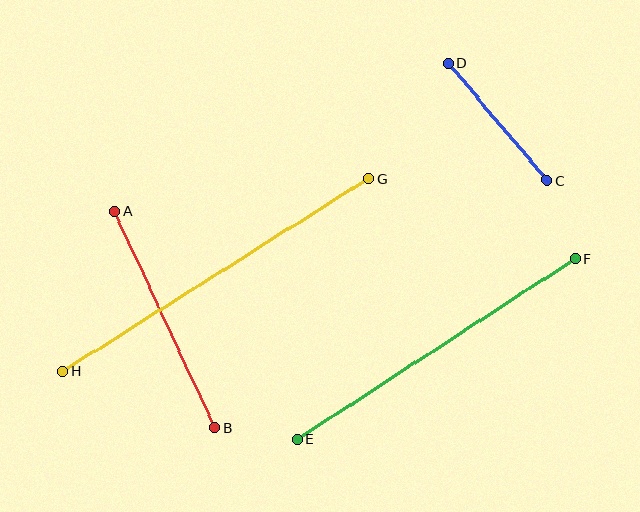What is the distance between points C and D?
The distance is approximately 153 pixels.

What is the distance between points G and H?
The distance is approximately 362 pixels.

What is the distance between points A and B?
The distance is approximately 239 pixels.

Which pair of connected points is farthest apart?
Points G and H are farthest apart.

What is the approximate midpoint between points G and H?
The midpoint is at approximately (216, 275) pixels.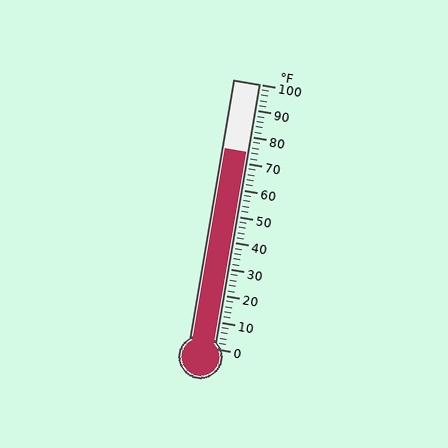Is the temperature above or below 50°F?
The temperature is above 50°F.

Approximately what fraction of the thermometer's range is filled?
The thermometer is filled to approximately 75% of its range.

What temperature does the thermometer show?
The thermometer shows approximately 74°F.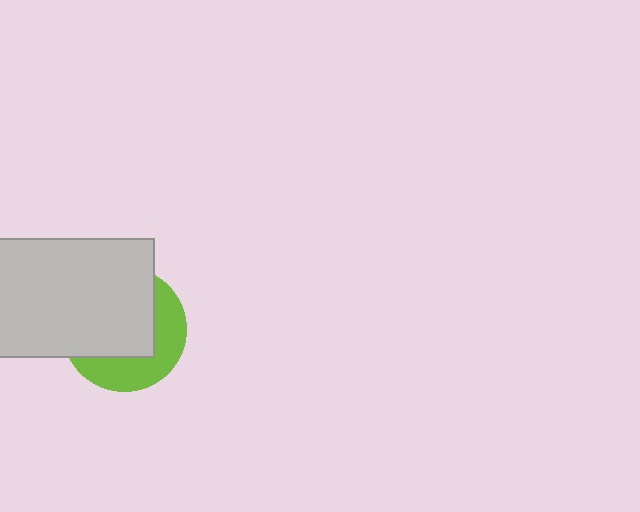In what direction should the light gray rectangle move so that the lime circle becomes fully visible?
The light gray rectangle should move toward the upper-left. That is the shortest direction to clear the overlap and leave the lime circle fully visible.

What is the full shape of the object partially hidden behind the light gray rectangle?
The partially hidden object is a lime circle.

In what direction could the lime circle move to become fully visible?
The lime circle could move toward the lower-right. That would shift it out from behind the light gray rectangle entirely.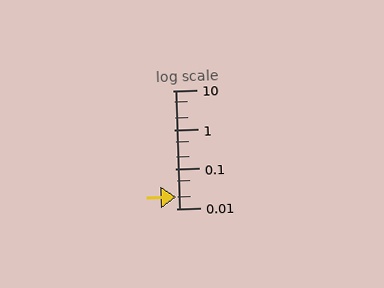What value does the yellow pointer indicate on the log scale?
The pointer indicates approximately 0.02.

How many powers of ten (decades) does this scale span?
The scale spans 3 decades, from 0.01 to 10.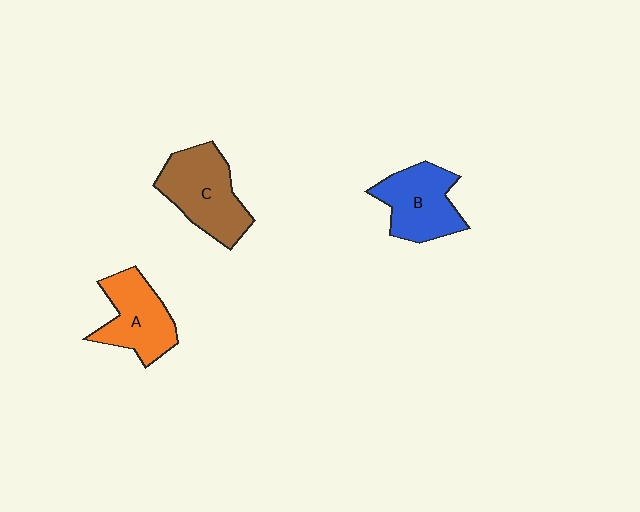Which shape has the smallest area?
Shape A (orange).